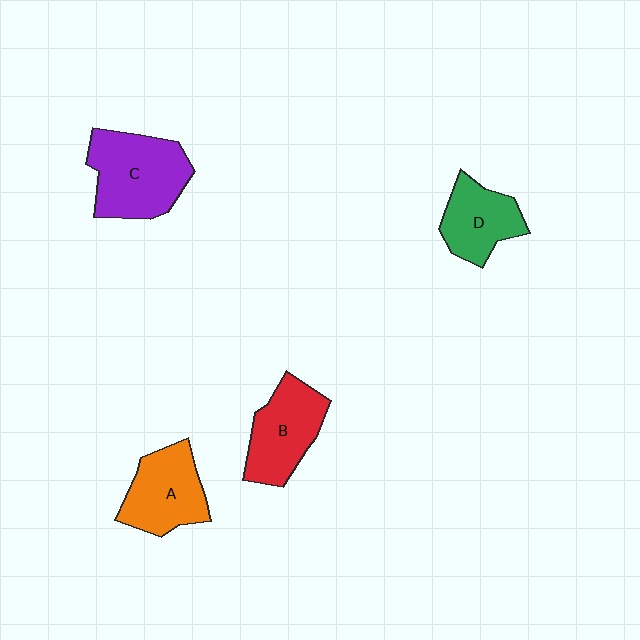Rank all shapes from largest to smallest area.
From largest to smallest: C (purple), B (red), A (orange), D (green).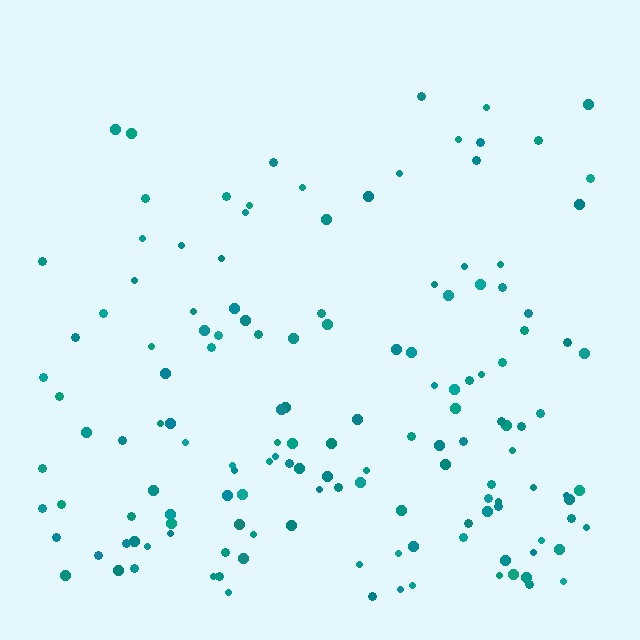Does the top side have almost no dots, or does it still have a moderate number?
Still a moderate number, just noticeably fewer than the bottom.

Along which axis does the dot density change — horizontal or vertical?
Vertical.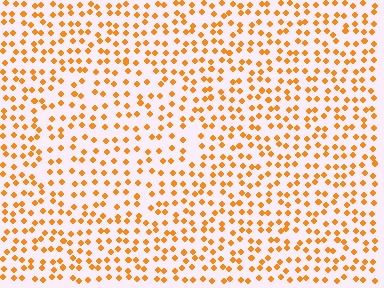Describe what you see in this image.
The image contains small orange elements arranged at two different densities. A circle-shaped region is visible where the elements are less densely packed than the surrounding area.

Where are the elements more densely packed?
The elements are more densely packed outside the circle boundary.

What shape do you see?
I see a circle.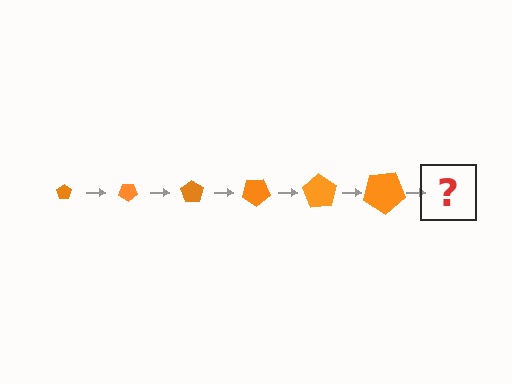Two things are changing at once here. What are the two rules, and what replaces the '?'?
The two rules are that the pentagon grows larger each step and it rotates 35 degrees each step. The '?' should be a pentagon, larger than the previous one and rotated 210 degrees from the start.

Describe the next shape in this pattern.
It should be a pentagon, larger than the previous one and rotated 210 degrees from the start.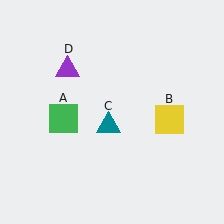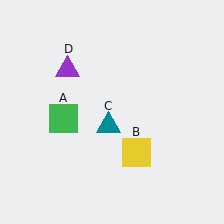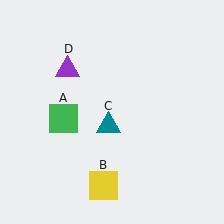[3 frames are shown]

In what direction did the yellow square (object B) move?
The yellow square (object B) moved down and to the left.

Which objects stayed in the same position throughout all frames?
Green square (object A) and teal triangle (object C) and purple triangle (object D) remained stationary.